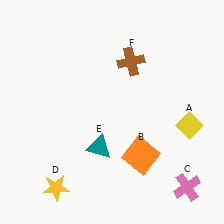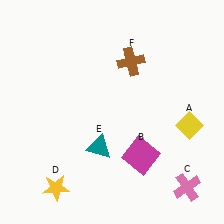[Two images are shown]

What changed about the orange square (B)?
In Image 1, B is orange. In Image 2, it changed to magenta.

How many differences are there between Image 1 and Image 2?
There is 1 difference between the two images.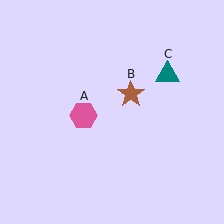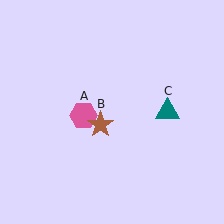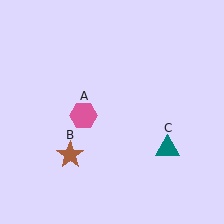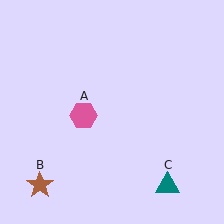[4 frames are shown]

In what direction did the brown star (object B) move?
The brown star (object B) moved down and to the left.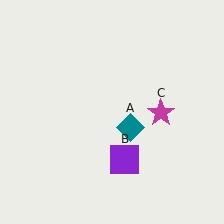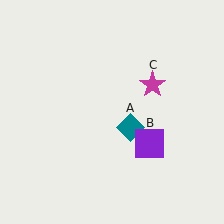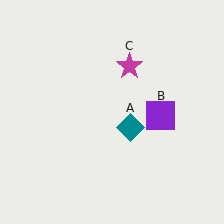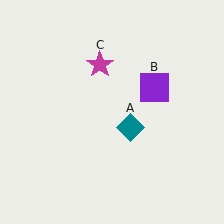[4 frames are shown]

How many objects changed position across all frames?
2 objects changed position: purple square (object B), magenta star (object C).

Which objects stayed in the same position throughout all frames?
Teal diamond (object A) remained stationary.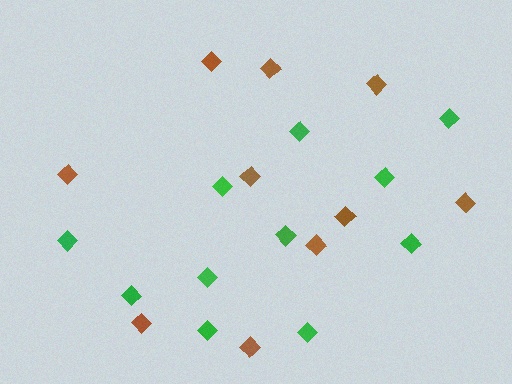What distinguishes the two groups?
There are 2 groups: one group of green diamonds (11) and one group of brown diamonds (10).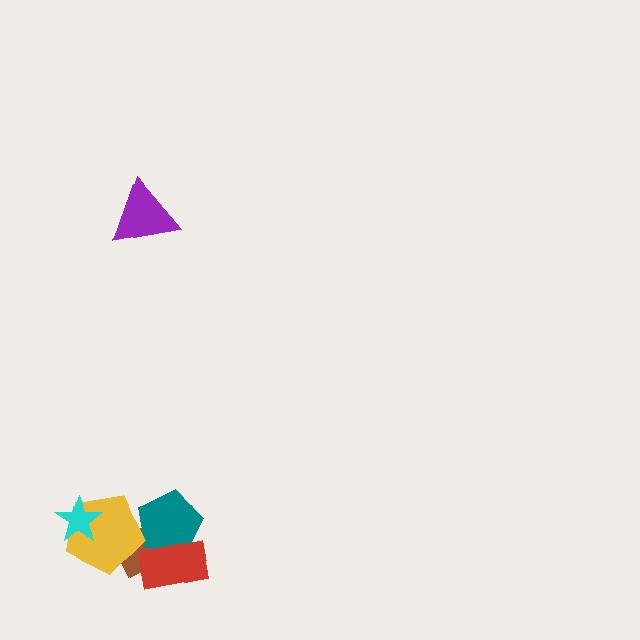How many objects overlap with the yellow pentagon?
3 objects overlap with the yellow pentagon.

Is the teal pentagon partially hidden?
Yes, it is partially covered by another shape.